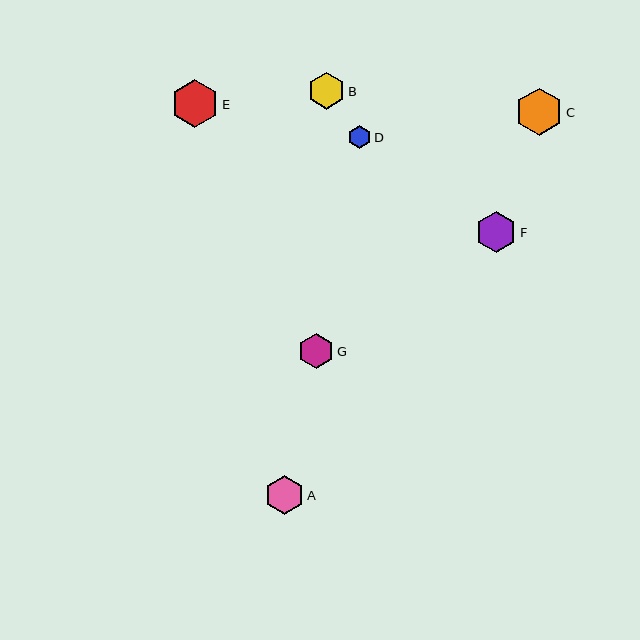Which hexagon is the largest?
Hexagon E is the largest with a size of approximately 48 pixels.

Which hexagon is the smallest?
Hexagon D is the smallest with a size of approximately 22 pixels.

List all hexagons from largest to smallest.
From largest to smallest: E, C, F, A, B, G, D.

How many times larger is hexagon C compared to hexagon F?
Hexagon C is approximately 1.2 times the size of hexagon F.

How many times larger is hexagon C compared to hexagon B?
Hexagon C is approximately 1.3 times the size of hexagon B.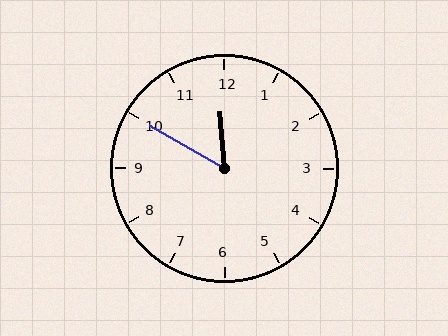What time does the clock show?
11:50.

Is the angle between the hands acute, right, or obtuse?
It is acute.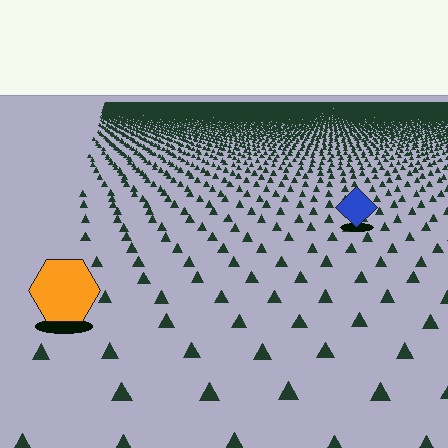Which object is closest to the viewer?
The orange hexagon is closest. The texture marks near it are larger and more spread out.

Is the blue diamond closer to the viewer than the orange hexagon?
No. The orange hexagon is closer — you can tell from the texture gradient: the ground texture is coarser near it.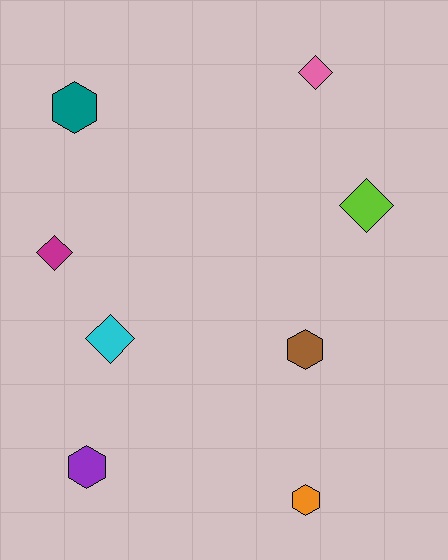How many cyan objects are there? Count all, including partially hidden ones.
There is 1 cyan object.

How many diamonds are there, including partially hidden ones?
There are 4 diamonds.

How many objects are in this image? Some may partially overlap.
There are 8 objects.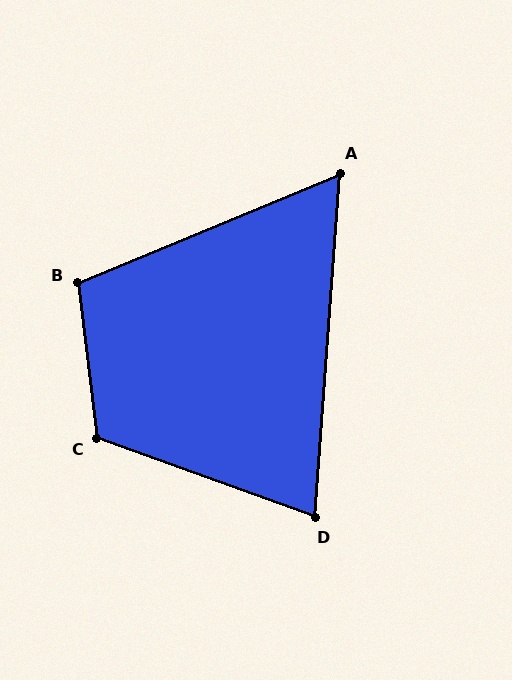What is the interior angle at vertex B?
Approximately 106 degrees (obtuse).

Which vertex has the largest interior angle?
C, at approximately 117 degrees.